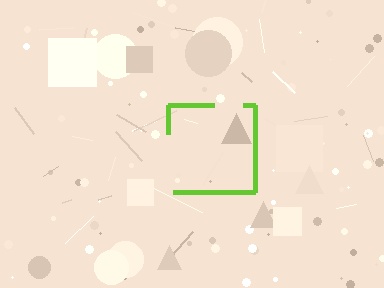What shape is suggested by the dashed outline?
The dashed outline suggests a square.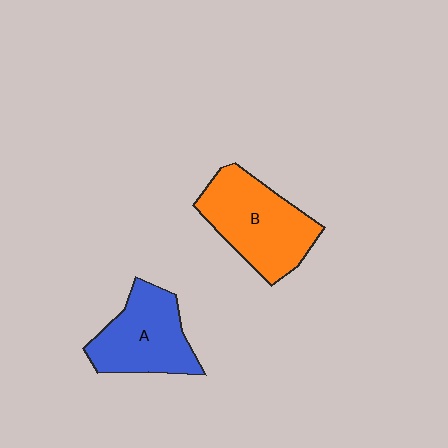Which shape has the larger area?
Shape B (orange).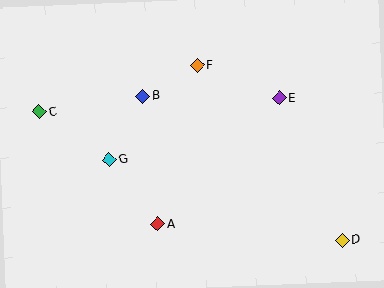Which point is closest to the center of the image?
Point B at (143, 96) is closest to the center.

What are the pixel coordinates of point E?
Point E is at (279, 98).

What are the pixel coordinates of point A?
Point A is at (158, 224).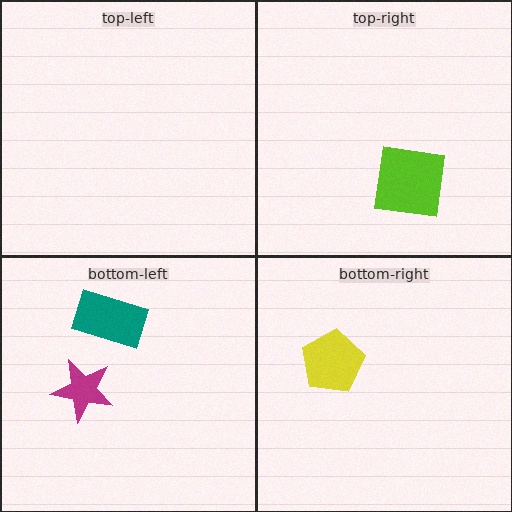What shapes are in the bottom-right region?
The yellow pentagon.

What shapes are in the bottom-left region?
The magenta star, the teal rectangle.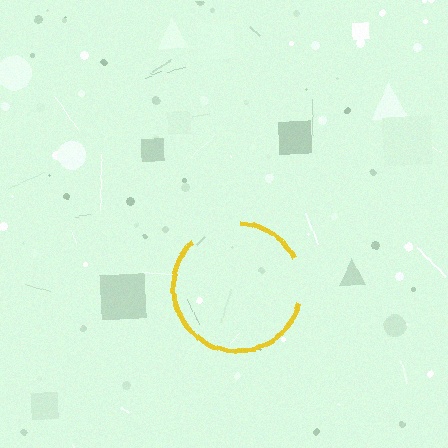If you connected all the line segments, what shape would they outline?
They would outline a circle.